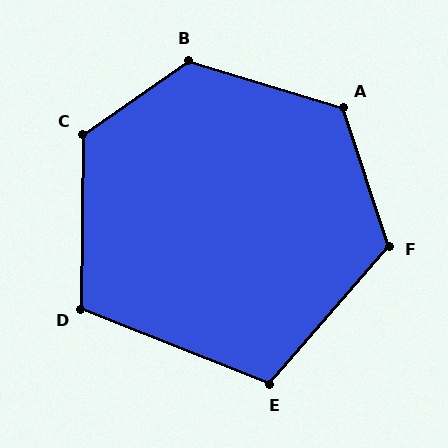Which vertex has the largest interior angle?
B, at approximately 128 degrees.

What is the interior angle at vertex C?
Approximately 126 degrees (obtuse).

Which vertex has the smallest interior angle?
E, at approximately 109 degrees.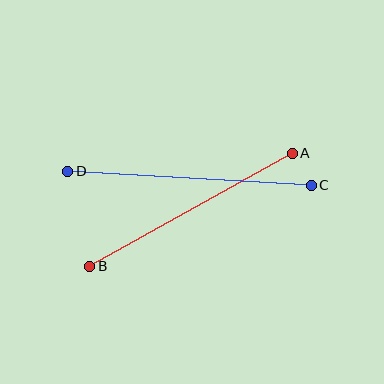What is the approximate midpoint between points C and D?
The midpoint is at approximately (189, 178) pixels.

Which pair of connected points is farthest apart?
Points C and D are farthest apart.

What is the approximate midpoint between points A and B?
The midpoint is at approximately (191, 210) pixels.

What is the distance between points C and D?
The distance is approximately 244 pixels.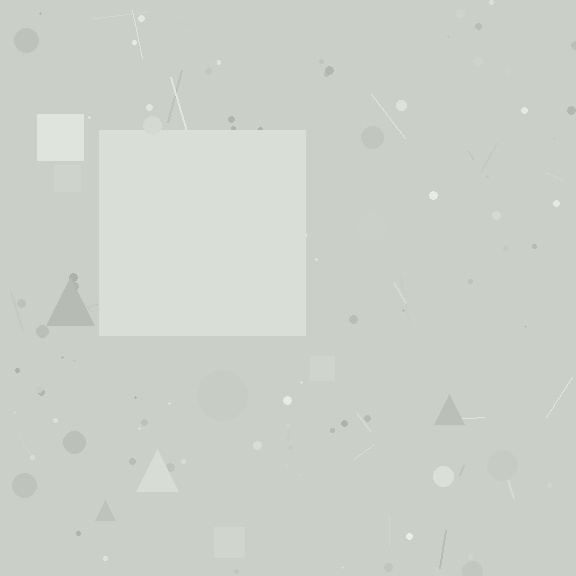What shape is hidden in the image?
A square is hidden in the image.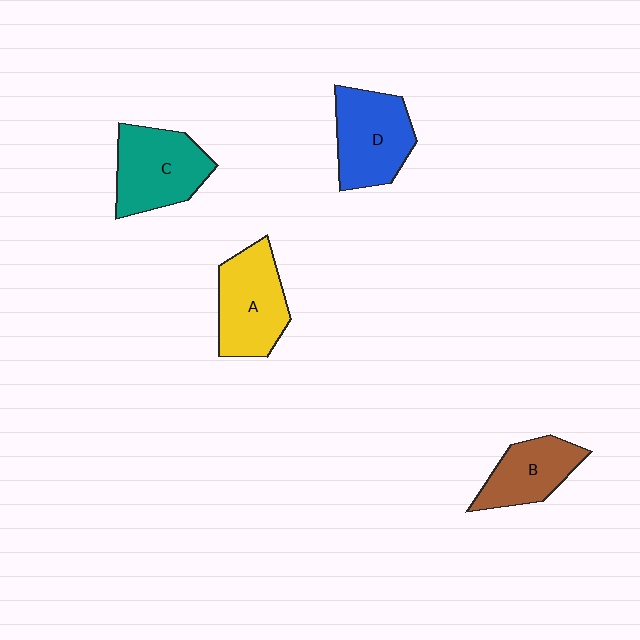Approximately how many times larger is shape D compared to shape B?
Approximately 1.3 times.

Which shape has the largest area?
Shape C (teal).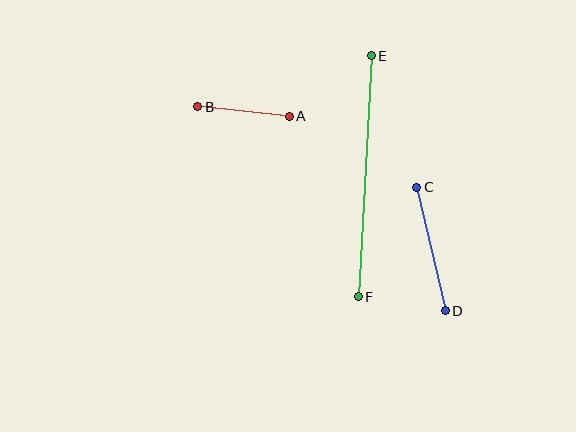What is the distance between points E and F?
The distance is approximately 241 pixels.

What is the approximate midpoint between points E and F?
The midpoint is at approximately (365, 176) pixels.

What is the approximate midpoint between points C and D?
The midpoint is at approximately (431, 249) pixels.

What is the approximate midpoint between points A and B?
The midpoint is at approximately (243, 111) pixels.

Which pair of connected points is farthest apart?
Points E and F are farthest apart.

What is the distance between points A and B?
The distance is approximately 92 pixels.